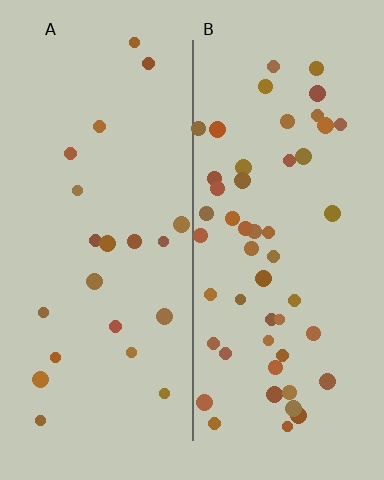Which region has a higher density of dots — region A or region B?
B (the right).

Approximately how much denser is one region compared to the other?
Approximately 2.5× — region B over region A.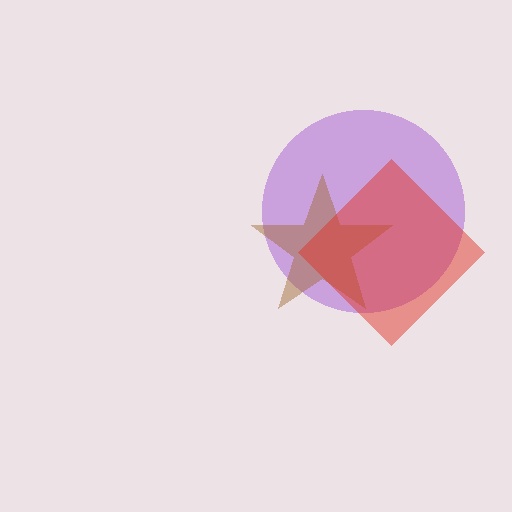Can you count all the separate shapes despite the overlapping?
Yes, there are 3 separate shapes.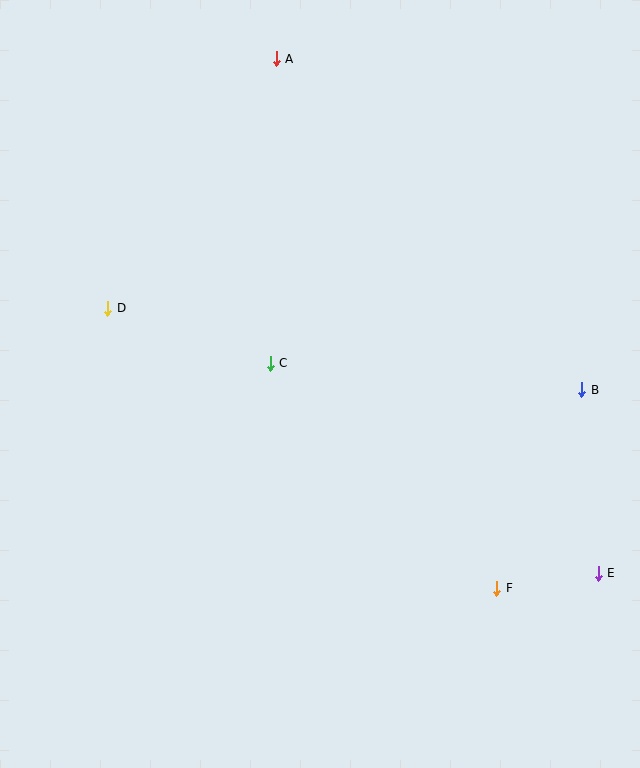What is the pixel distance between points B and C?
The distance between B and C is 313 pixels.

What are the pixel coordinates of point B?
Point B is at (582, 390).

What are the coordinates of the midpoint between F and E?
The midpoint between F and E is at (548, 581).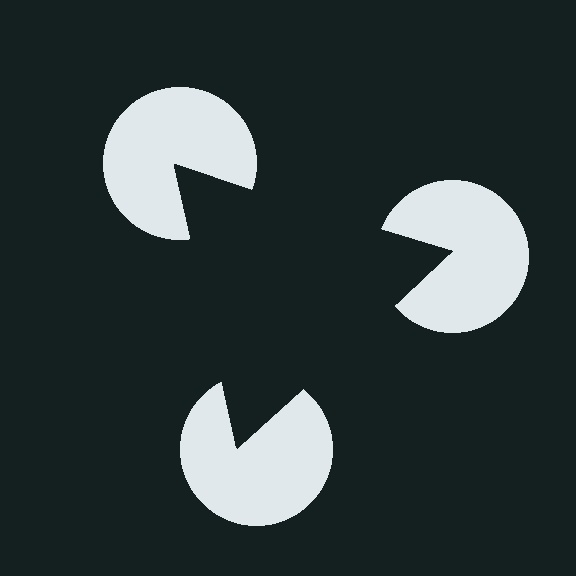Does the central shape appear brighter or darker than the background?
It typically appears slightly darker than the background, even though no actual brightness change is drawn.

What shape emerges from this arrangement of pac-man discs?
An illusory triangle — its edges are inferred from the aligned wedge cuts in the pac-man discs, not physically drawn.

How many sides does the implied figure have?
3 sides.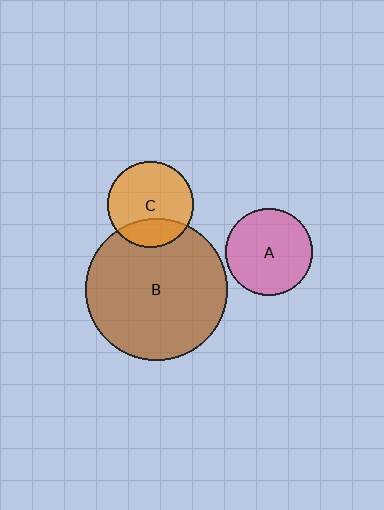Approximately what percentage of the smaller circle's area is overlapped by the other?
Approximately 25%.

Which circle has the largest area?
Circle B (brown).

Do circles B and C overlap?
Yes.